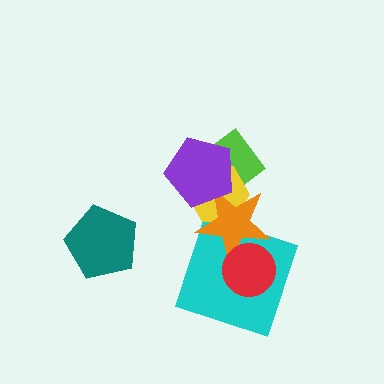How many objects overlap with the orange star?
4 objects overlap with the orange star.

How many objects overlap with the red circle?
2 objects overlap with the red circle.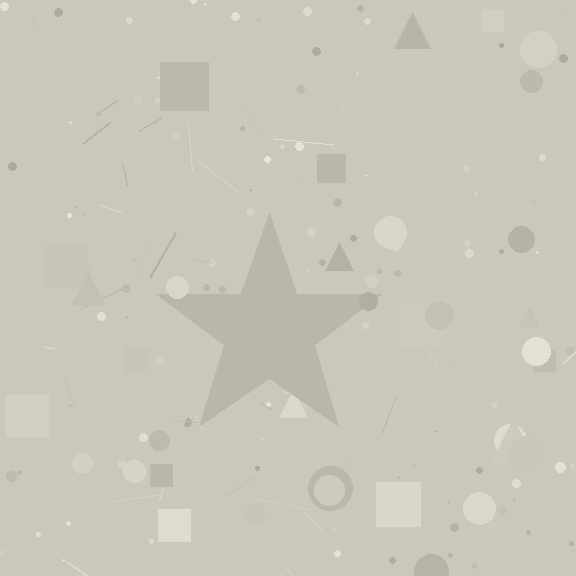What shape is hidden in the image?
A star is hidden in the image.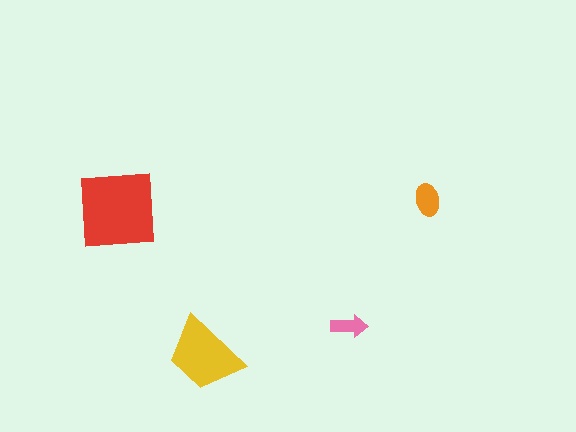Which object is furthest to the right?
The orange ellipse is rightmost.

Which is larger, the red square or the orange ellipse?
The red square.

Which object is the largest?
The red square.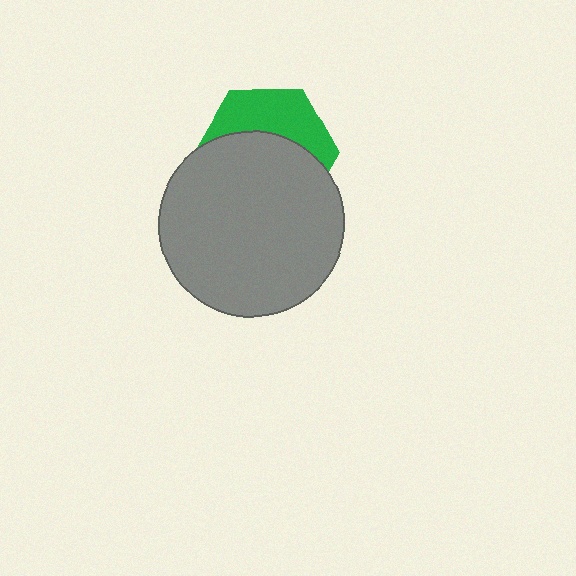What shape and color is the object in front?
The object in front is a gray circle.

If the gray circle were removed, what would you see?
You would see the complete green hexagon.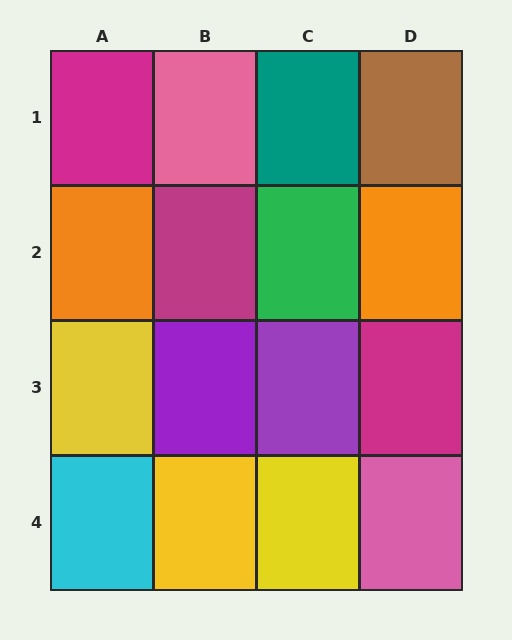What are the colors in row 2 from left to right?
Orange, magenta, green, orange.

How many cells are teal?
1 cell is teal.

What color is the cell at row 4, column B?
Yellow.